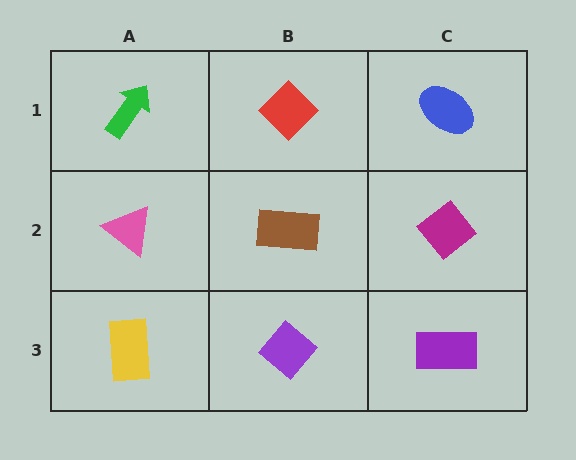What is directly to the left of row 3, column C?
A purple diamond.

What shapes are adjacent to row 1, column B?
A brown rectangle (row 2, column B), a green arrow (row 1, column A), a blue ellipse (row 1, column C).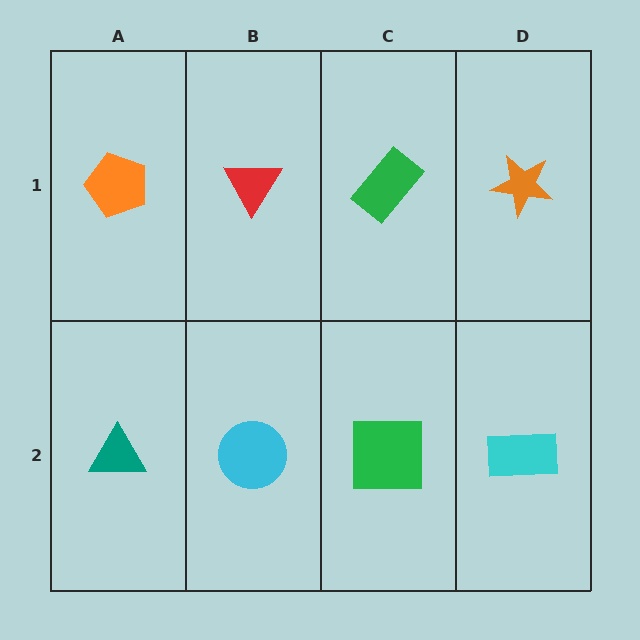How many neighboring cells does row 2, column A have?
2.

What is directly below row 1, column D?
A cyan rectangle.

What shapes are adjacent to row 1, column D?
A cyan rectangle (row 2, column D), a green rectangle (row 1, column C).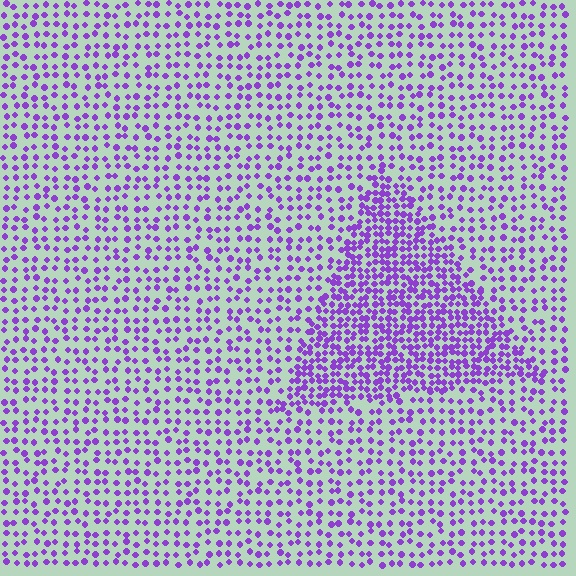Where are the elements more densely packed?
The elements are more densely packed inside the triangle boundary.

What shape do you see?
I see a triangle.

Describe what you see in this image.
The image contains small purple elements arranged at two different densities. A triangle-shaped region is visible where the elements are more densely packed than the surrounding area.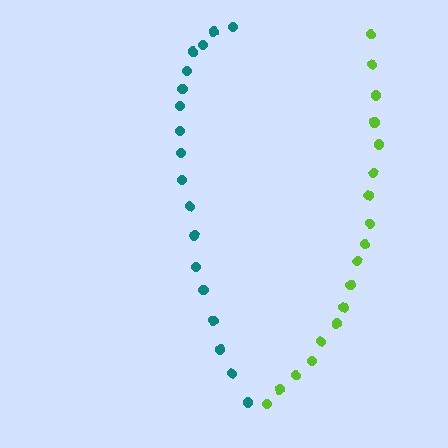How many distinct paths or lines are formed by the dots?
There are 2 distinct paths.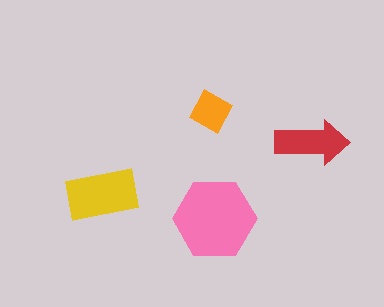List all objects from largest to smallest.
The pink hexagon, the yellow rectangle, the red arrow, the orange diamond.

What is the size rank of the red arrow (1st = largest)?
3rd.